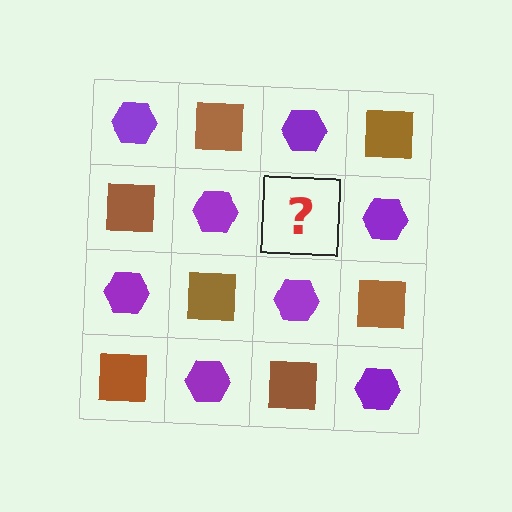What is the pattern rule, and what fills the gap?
The rule is that it alternates purple hexagon and brown square in a checkerboard pattern. The gap should be filled with a brown square.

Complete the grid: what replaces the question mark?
The question mark should be replaced with a brown square.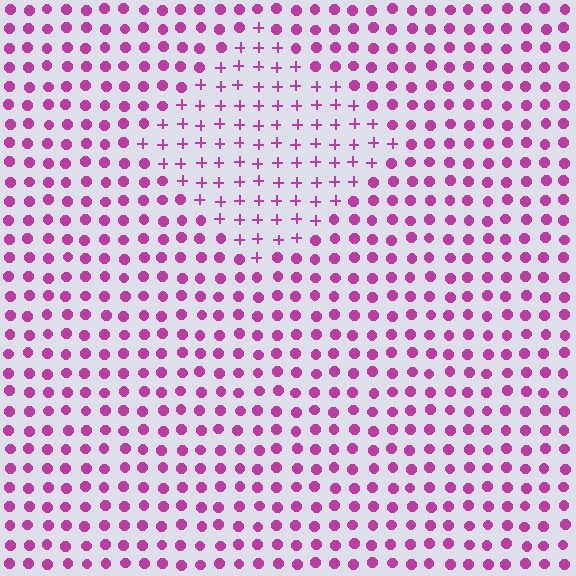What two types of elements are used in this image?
The image uses plus signs inside the diamond region and circles outside it.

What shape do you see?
I see a diamond.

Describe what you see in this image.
The image is filled with small magenta elements arranged in a uniform grid. A diamond-shaped region contains plus signs, while the surrounding area contains circles. The boundary is defined purely by the change in element shape.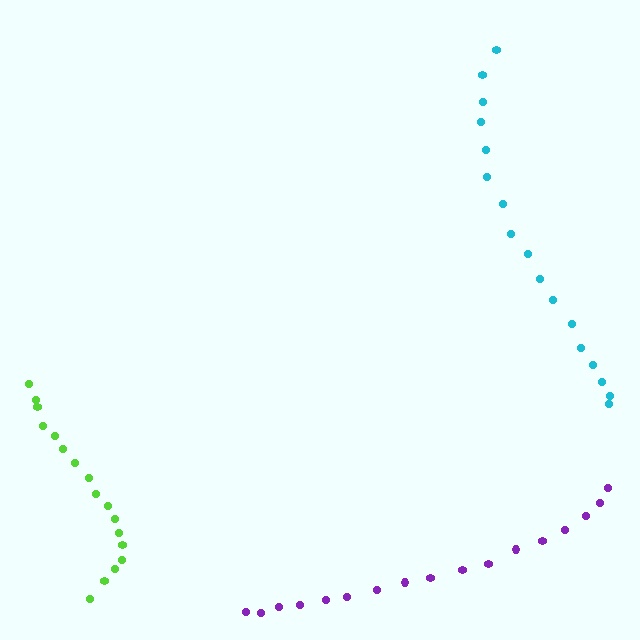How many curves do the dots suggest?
There are 3 distinct paths.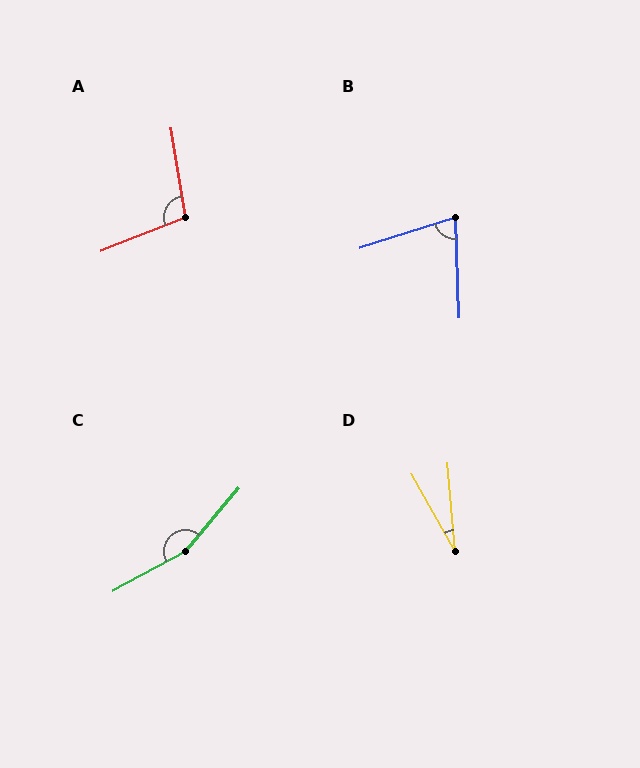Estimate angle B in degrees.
Approximately 74 degrees.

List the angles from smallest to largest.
D (25°), B (74°), A (102°), C (159°).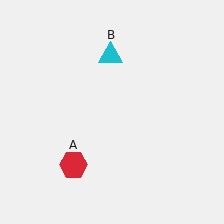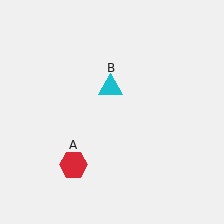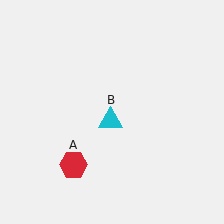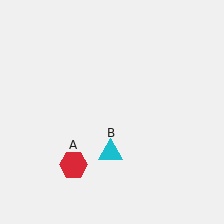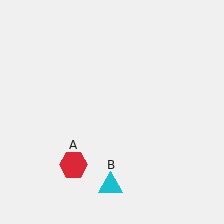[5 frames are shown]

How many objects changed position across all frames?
1 object changed position: cyan triangle (object B).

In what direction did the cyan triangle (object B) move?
The cyan triangle (object B) moved down.